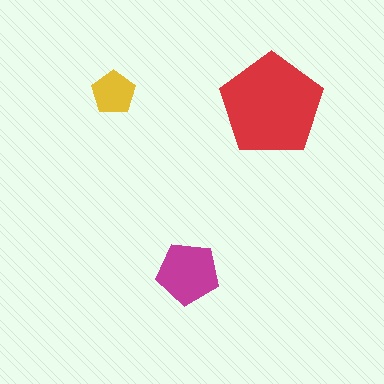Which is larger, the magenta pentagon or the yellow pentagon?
The magenta one.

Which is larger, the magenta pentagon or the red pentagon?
The red one.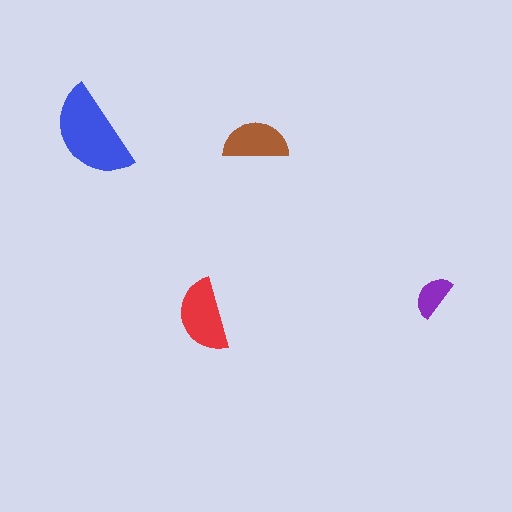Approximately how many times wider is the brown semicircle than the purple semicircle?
About 1.5 times wider.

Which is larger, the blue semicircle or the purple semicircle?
The blue one.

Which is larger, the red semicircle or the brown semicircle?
The red one.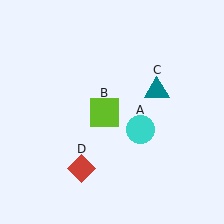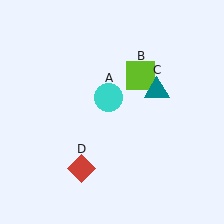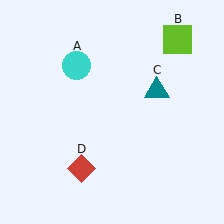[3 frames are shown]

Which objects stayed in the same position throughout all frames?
Teal triangle (object C) and red diamond (object D) remained stationary.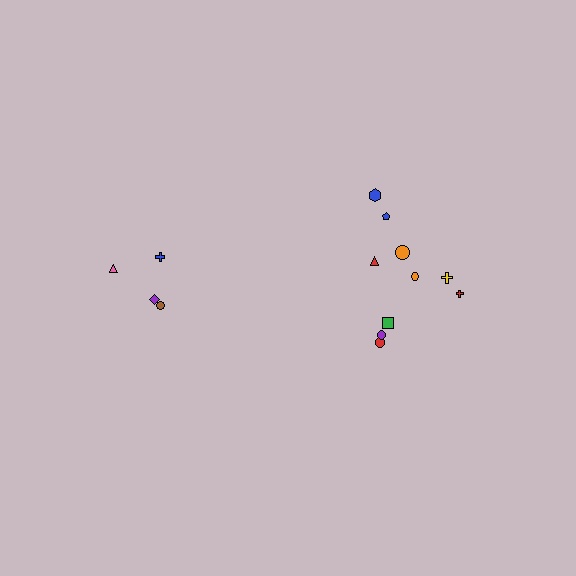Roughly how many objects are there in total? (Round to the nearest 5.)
Roughly 15 objects in total.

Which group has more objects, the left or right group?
The right group.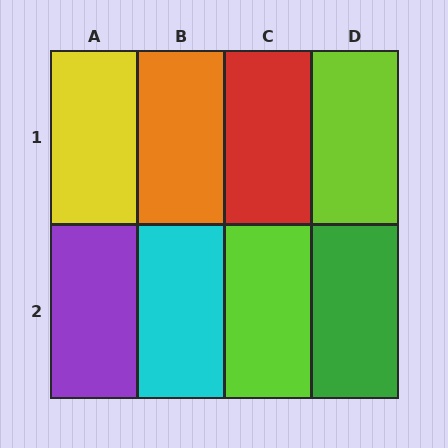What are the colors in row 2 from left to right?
Purple, cyan, lime, green.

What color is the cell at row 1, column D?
Lime.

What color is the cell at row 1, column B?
Orange.